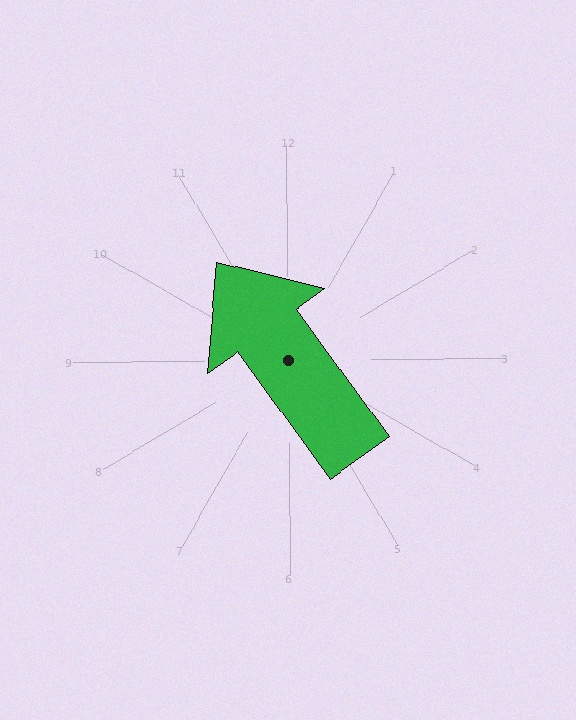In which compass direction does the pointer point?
Northwest.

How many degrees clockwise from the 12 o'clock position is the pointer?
Approximately 324 degrees.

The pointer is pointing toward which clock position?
Roughly 11 o'clock.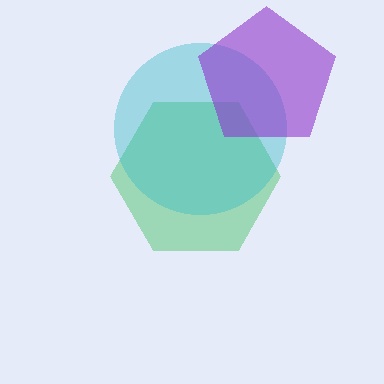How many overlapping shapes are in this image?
There are 3 overlapping shapes in the image.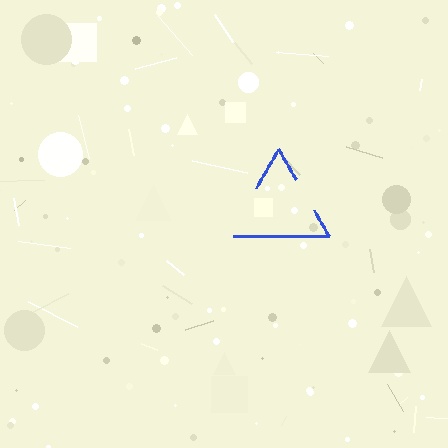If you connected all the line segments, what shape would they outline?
They would outline a triangle.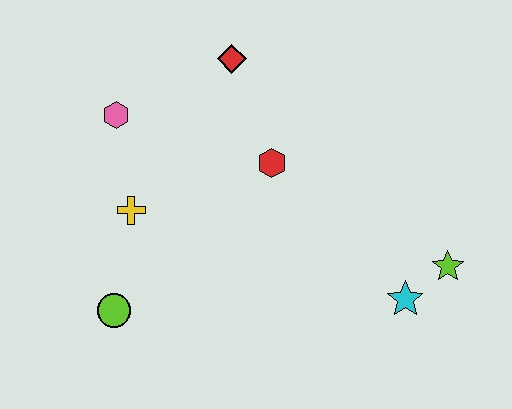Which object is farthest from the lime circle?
The lime star is farthest from the lime circle.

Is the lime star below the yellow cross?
Yes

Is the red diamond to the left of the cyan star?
Yes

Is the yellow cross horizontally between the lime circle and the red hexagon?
Yes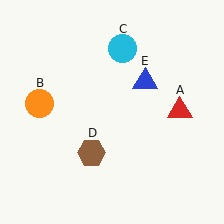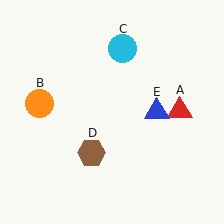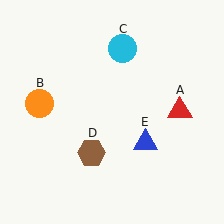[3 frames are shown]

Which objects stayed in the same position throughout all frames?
Red triangle (object A) and orange circle (object B) and cyan circle (object C) and brown hexagon (object D) remained stationary.